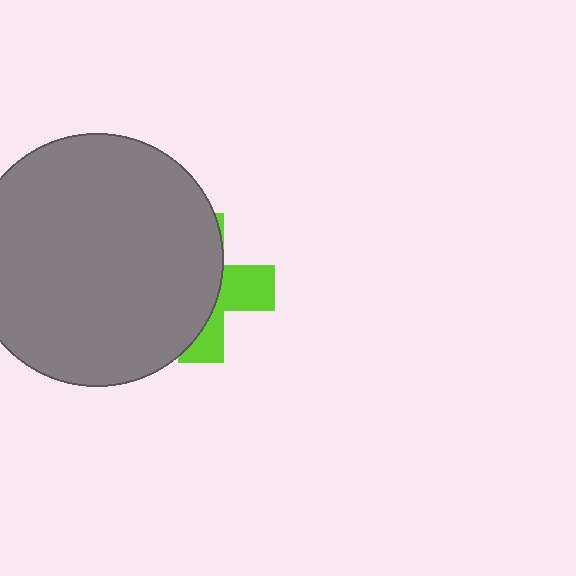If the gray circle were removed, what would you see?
You would see the complete lime cross.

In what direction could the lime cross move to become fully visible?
The lime cross could move right. That would shift it out from behind the gray circle entirely.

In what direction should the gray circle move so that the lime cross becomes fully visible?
The gray circle should move left. That is the shortest direction to clear the overlap and leave the lime cross fully visible.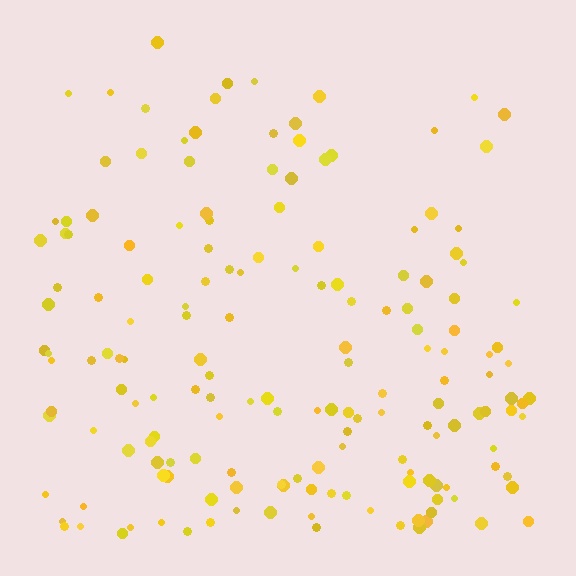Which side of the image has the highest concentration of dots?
The bottom.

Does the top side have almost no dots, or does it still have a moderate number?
Still a moderate number, just noticeably fewer than the bottom.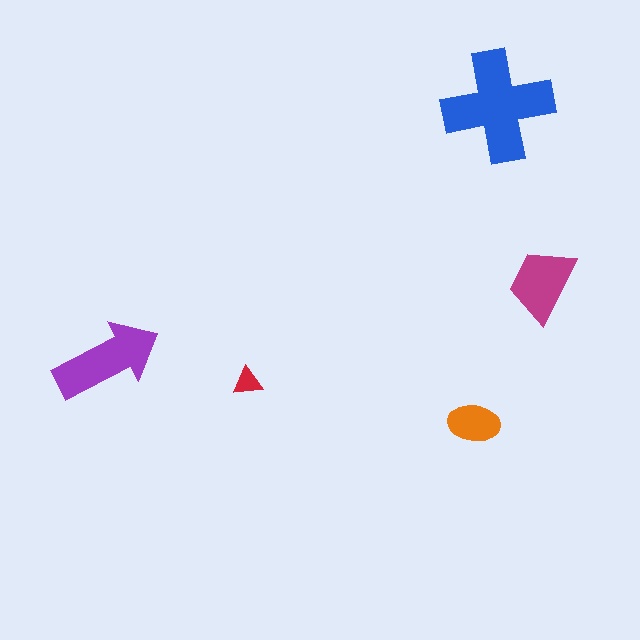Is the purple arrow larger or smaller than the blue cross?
Smaller.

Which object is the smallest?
The red triangle.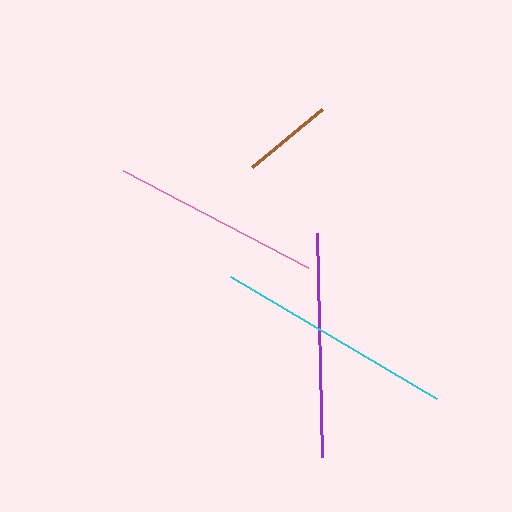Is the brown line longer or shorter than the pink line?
The pink line is longer than the brown line.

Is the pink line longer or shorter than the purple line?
The purple line is longer than the pink line.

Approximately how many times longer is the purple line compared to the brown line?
The purple line is approximately 2.5 times the length of the brown line.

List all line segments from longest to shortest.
From longest to shortest: cyan, purple, pink, brown.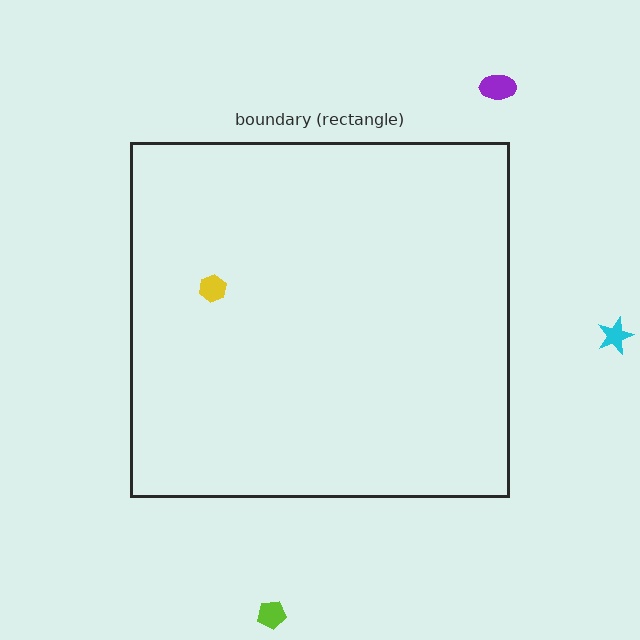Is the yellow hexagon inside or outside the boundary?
Inside.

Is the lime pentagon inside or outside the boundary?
Outside.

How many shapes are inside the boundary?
1 inside, 3 outside.